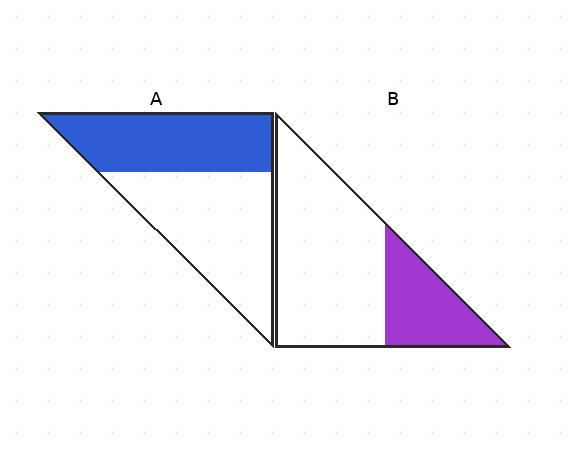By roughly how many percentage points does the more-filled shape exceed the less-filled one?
By roughly 15 percentage points (A over B).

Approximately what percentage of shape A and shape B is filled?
A is approximately 45% and B is approximately 30%.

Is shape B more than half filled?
No.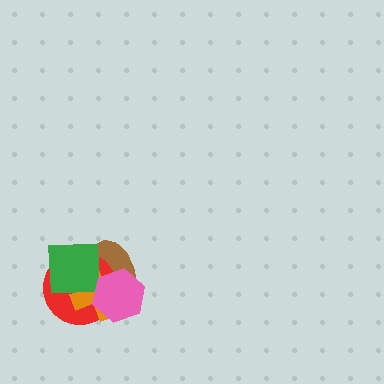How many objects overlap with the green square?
4 objects overlap with the green square.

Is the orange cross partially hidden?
Yes, it is partially covered by another shape.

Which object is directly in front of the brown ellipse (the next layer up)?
The red circle is directly in front of the brown ellipse.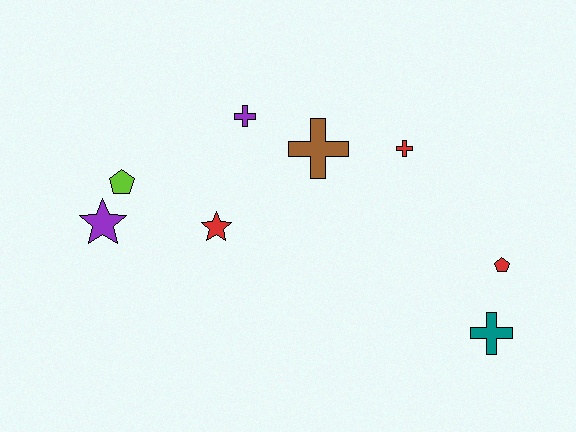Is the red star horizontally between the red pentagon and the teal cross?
No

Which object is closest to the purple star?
The lime pentagon is closest to the purple star.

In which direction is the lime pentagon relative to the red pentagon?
The lime pentagon is to the left of the red pentagon.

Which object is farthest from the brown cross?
The teal cross is farthest from the brown cross.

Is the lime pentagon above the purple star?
Yes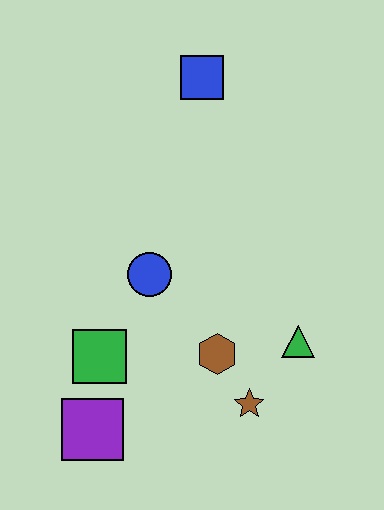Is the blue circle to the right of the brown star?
No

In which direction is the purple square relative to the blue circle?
The purple square is below the blue circle.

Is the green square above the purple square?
Yes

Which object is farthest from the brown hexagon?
The blue square is farthest from the brown hexagon.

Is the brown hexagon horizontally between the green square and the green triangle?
Yes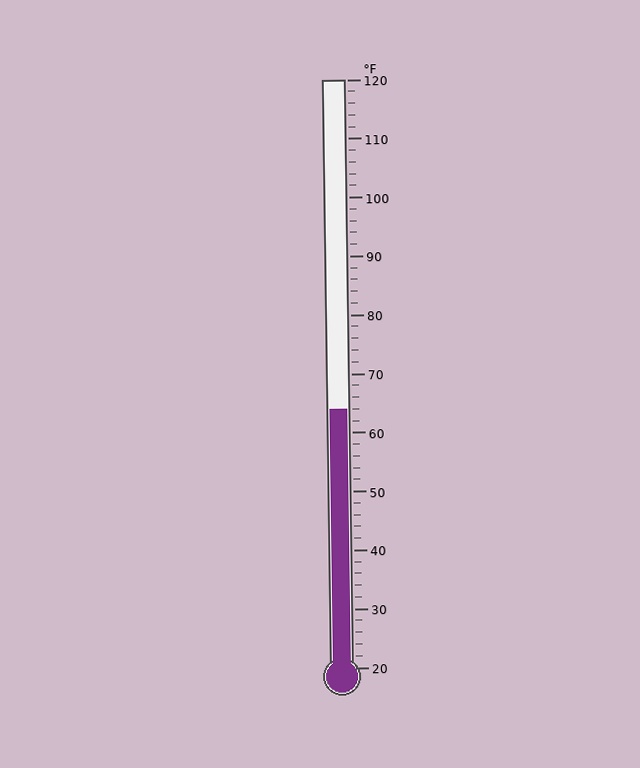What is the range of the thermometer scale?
The thermometer scale ranges from 20°F to 120°F.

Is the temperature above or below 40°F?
The temperature is above 40°F.